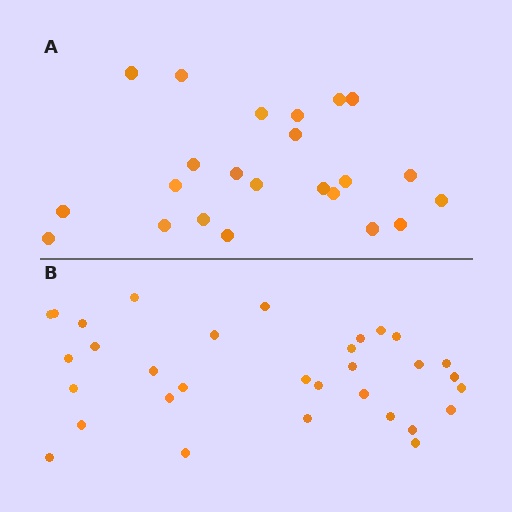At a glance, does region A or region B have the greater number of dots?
Region B (the bottom region) has more dots.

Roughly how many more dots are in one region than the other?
Region B has roughly 8 or so more dots than region A.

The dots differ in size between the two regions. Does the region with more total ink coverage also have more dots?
No. Region A has more total ink coverage because its dots are larger, but region B actually contains more individual dots. Total area can be misleading — the number of items is what matters here.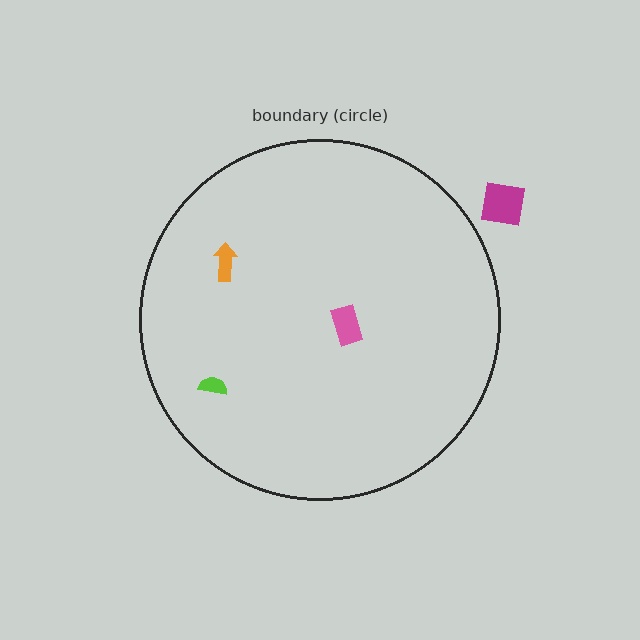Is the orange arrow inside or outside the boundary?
Inside.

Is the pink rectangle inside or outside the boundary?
Inside.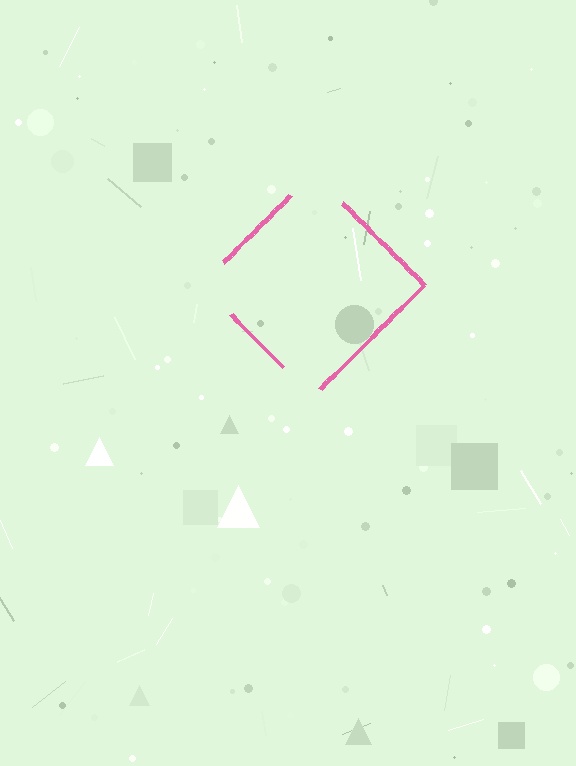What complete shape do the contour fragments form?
The contour fragments form a diamond.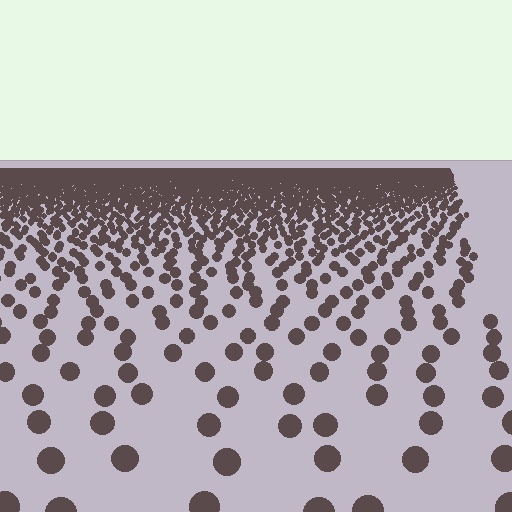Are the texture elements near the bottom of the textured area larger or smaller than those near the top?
Larger. Near the bottom, elements are closer to the viewer and appear at a bigger on-screen size.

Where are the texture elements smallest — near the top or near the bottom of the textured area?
Near the top.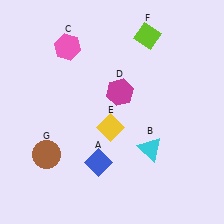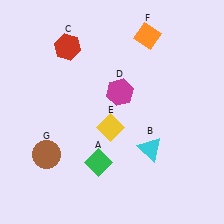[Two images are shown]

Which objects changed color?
A changed from blue to green. C changed from pink to red. F changed from lime to orange.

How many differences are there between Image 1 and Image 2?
There are 3 differences between the two images.